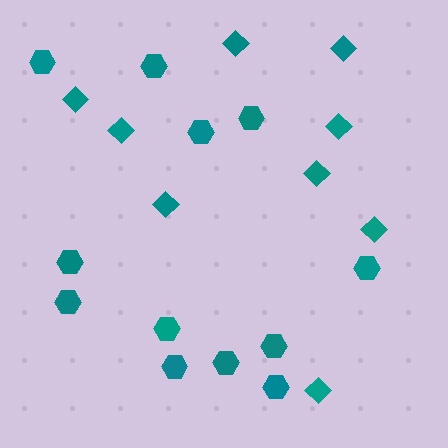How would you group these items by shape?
There are 2 groups: one group of diamonds (9) and one group of hexagons (12).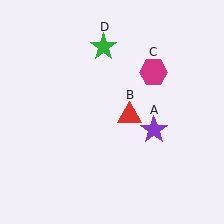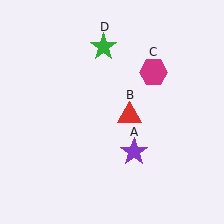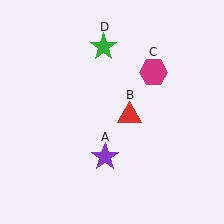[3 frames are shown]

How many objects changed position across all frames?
1 object changed position: purple star (object A).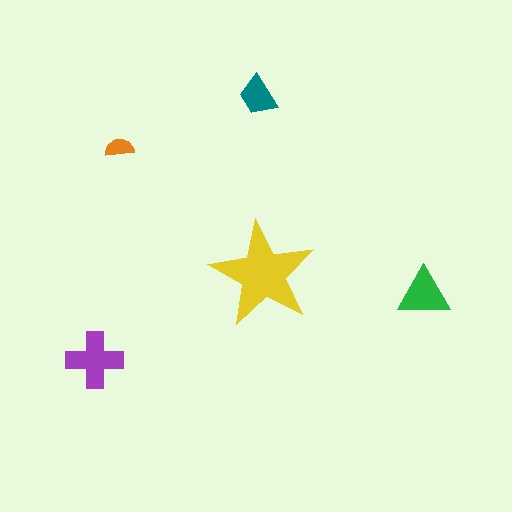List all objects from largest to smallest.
The yellow star, the purple cross, the green triangle, the teal trapezoid, the orange semicircle.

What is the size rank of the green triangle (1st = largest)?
3rd.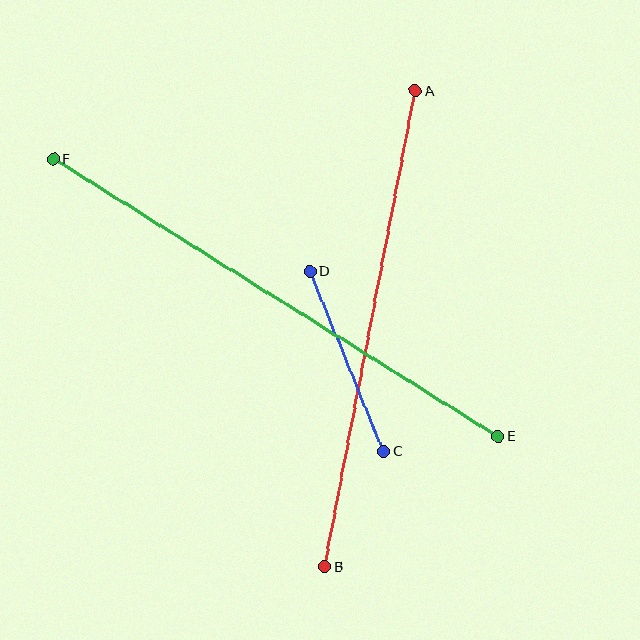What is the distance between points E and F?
The distance is approximately 524 pixels.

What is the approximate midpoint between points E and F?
The midpoint is at approximately (276, 298) pixels.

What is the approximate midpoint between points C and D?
The midpoint is at approximately (347, 362) pixels.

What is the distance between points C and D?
The distance is approximately 194 pixels.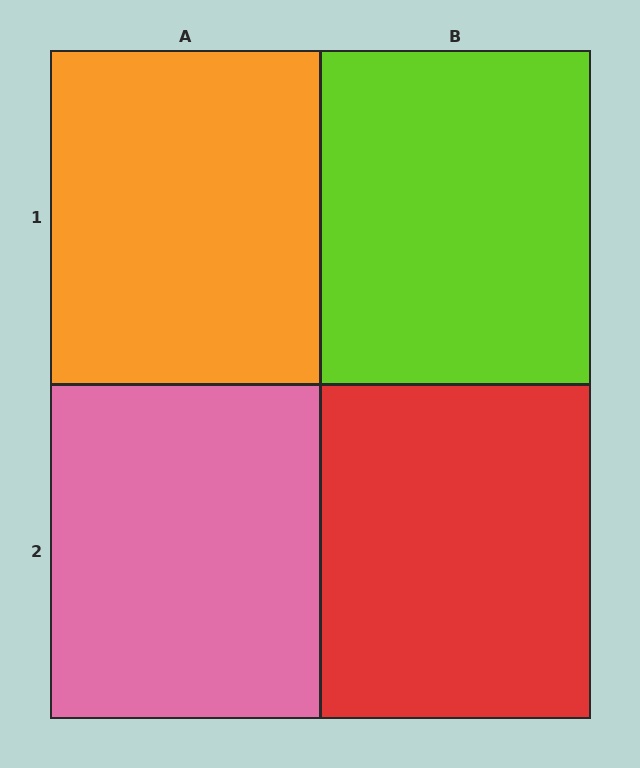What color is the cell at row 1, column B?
Lime.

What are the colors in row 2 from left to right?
Pink, red.